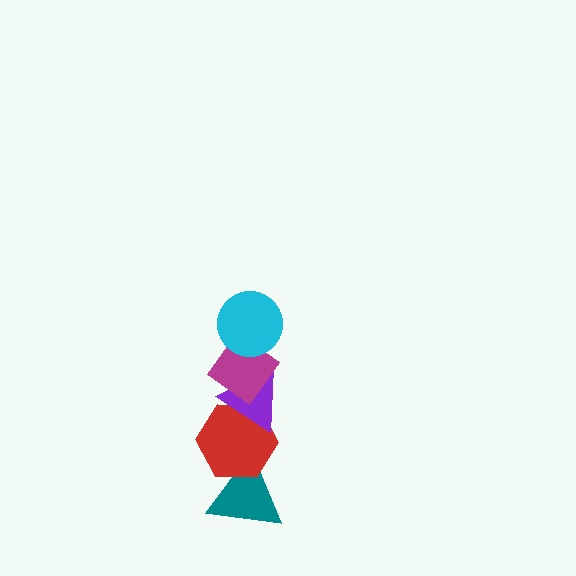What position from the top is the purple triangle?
The purple triangle is 3rd from the top.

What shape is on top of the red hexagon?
The purple triangle is on top of the red hexagon.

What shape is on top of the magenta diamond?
The cyan circle is on top of the magenta diamond.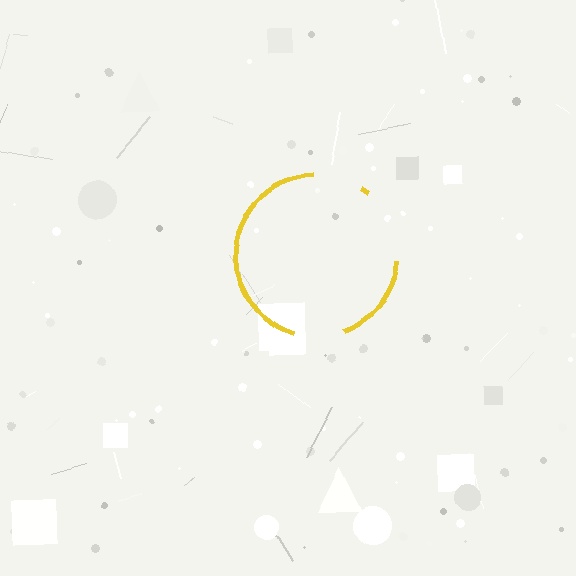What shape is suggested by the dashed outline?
The dashed outline suggests a circle.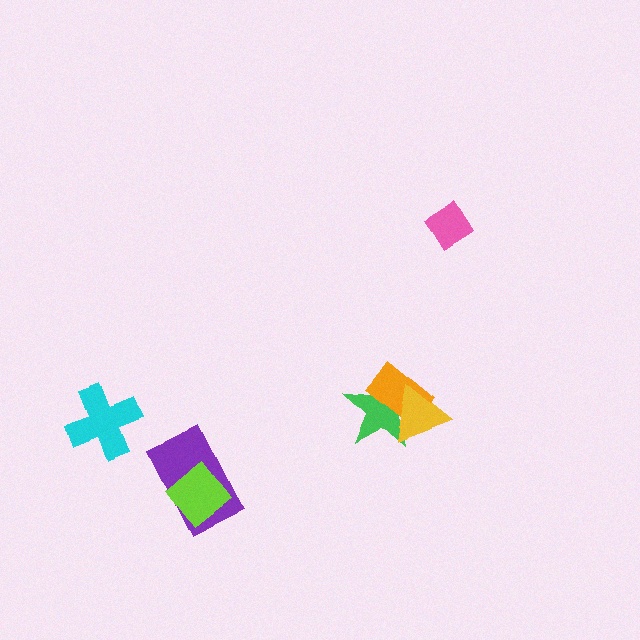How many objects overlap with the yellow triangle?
2 objects overlap with the yellow triangle.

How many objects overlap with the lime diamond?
1 object overlaps with the lime diamond.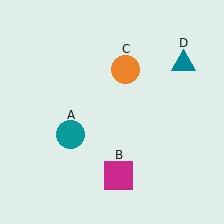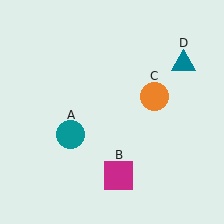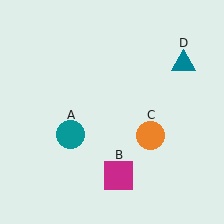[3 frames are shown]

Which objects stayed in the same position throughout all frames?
Teal circle (object A) and magenta square (object B) and teal triangle (object D) remained stationary.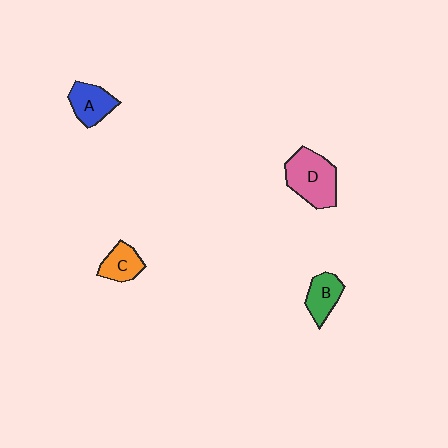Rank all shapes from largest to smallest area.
From largest to smallest: D (pink), A (blue), B (green), C (orange).